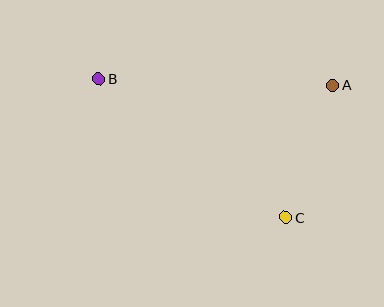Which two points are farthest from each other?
Points A and B are farthest from each other.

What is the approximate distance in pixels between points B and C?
The distance between B and C is approximately 233 pixels.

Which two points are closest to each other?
Points A and C are closest to each other.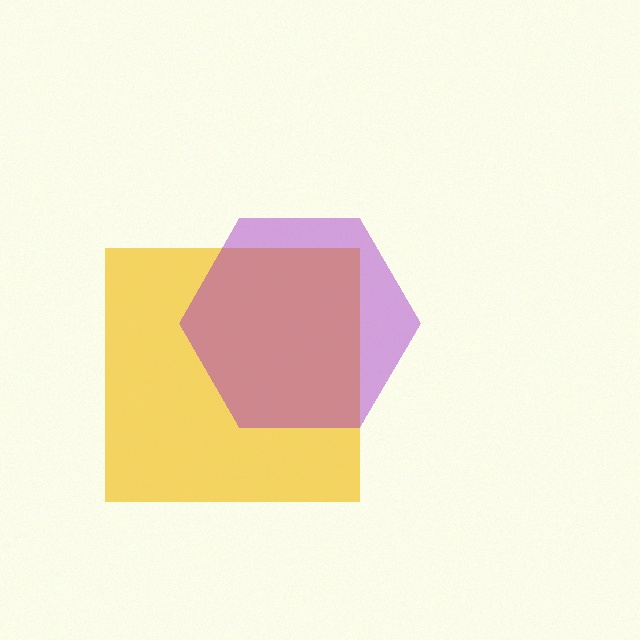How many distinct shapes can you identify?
There are 2 distinct shapes: a yellow square, a purple hexagon.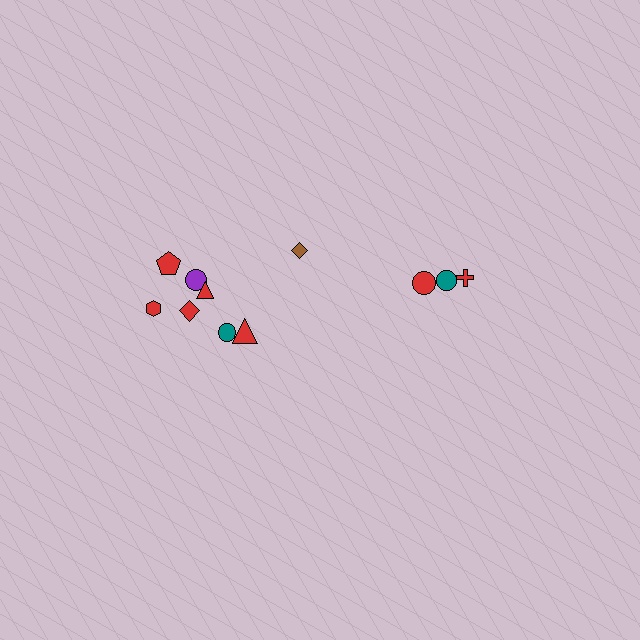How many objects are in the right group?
There are 3 objects.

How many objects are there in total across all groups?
There are 11 objects.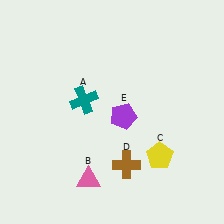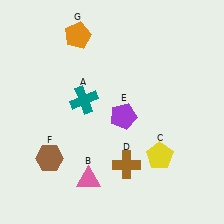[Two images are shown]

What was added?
A brown hexagon (F), an orange pentagon (G) were added in Image 2.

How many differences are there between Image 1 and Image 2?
There are 2 differences between the two images.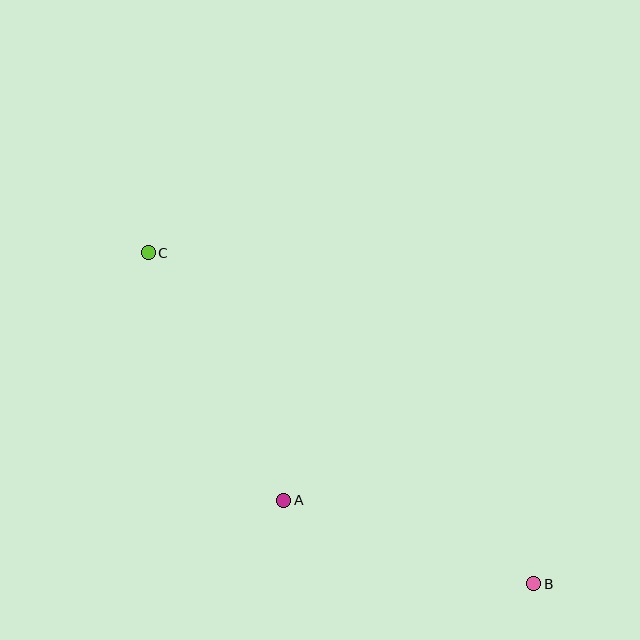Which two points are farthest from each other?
Points B and C are farthest from each other.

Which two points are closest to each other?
Points A and B are closest to each other.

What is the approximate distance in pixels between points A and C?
The distance between A and C is approximately 282 pixels.